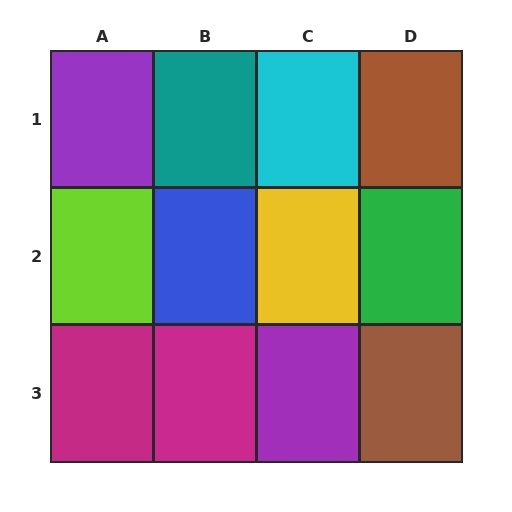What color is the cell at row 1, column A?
Purple.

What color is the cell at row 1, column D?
Brown.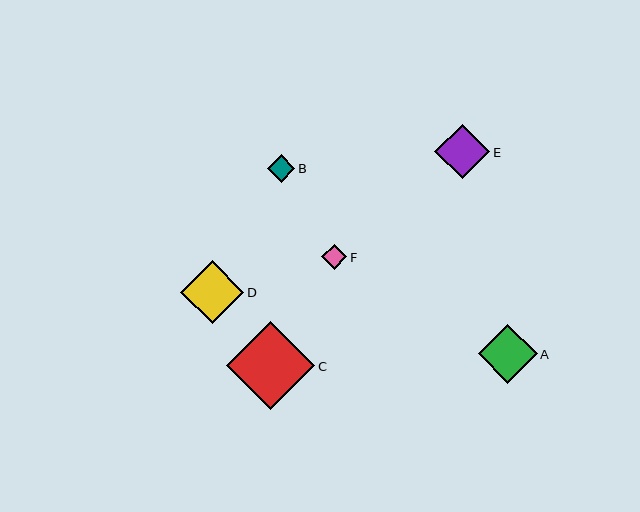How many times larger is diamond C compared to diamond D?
Diamond C is approximately 1.4 times the size of diamond D.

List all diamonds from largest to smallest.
From largest to smallest: C, D, A, E, B, F.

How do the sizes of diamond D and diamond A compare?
Diamond D and diamond A are approximately the same size.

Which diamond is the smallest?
Diamond F is the smallest with a size of approximately 25 pixels.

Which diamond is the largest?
Diamond C is the largest with a size of approximately 88 pixels.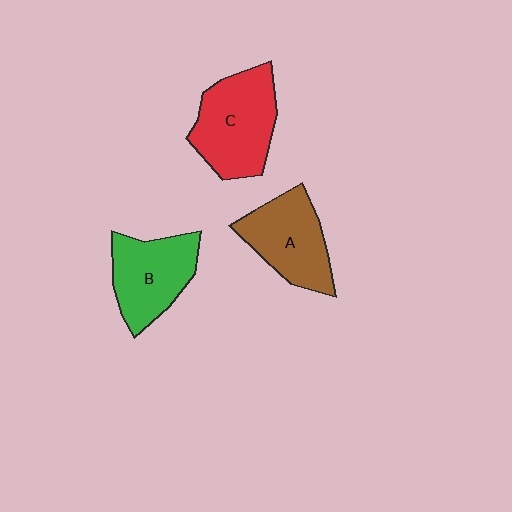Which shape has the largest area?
Shape C (red).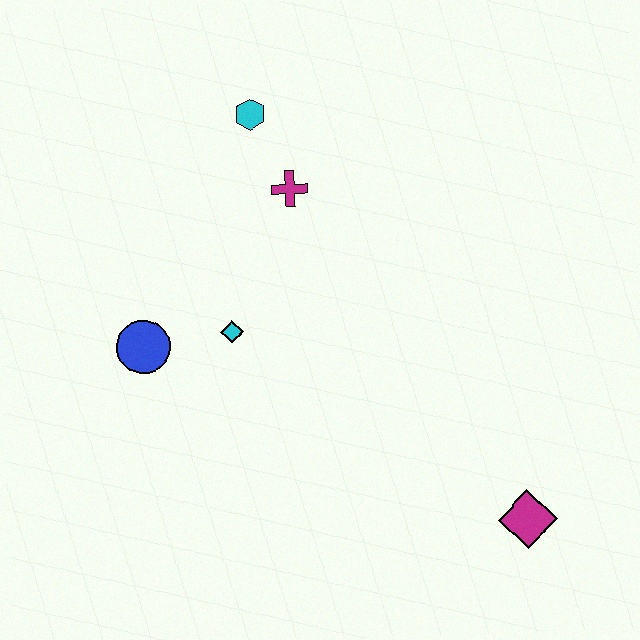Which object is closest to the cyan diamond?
The blue circle is closest to the cyan diamond.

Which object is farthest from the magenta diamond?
The cyan hexagon is farthest from the magenta diamond.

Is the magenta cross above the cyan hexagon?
No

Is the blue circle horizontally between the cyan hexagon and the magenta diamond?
No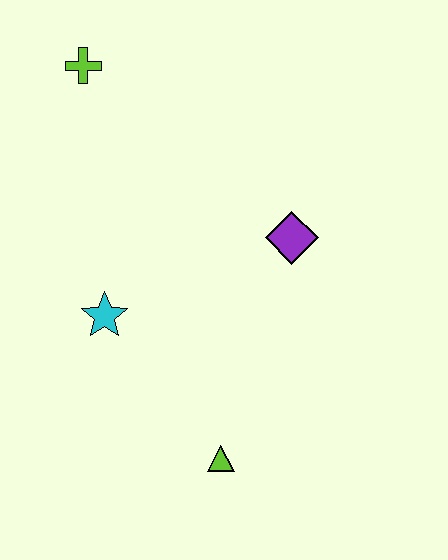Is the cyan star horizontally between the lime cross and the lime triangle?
Yes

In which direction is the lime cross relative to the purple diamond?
The lime cross is to the left of the purple diamond.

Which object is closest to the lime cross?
The cyan star is closest to the lime cross.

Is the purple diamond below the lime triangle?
No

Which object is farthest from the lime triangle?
The lime cross is farthest from the lime triangle.